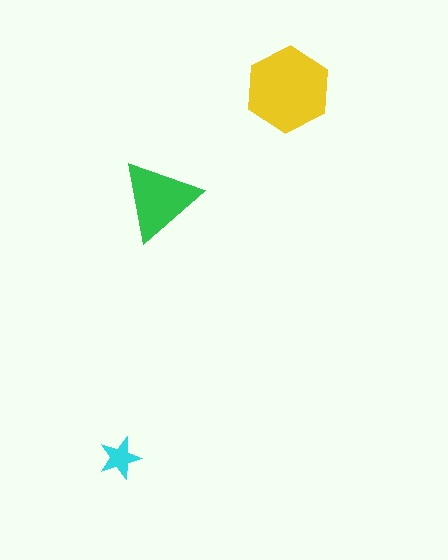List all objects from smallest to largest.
The cyan star, the green triangle, the yellow hexagon.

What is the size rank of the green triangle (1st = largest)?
2nd.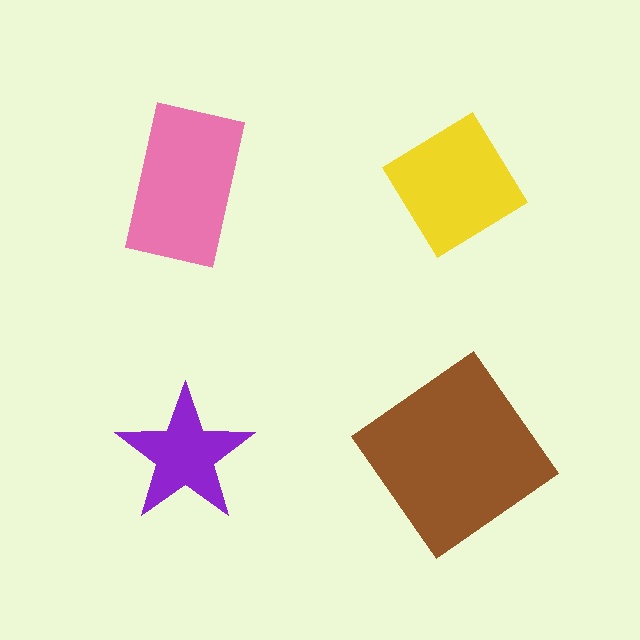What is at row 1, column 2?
A yellow diamond.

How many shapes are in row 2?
2 shapes.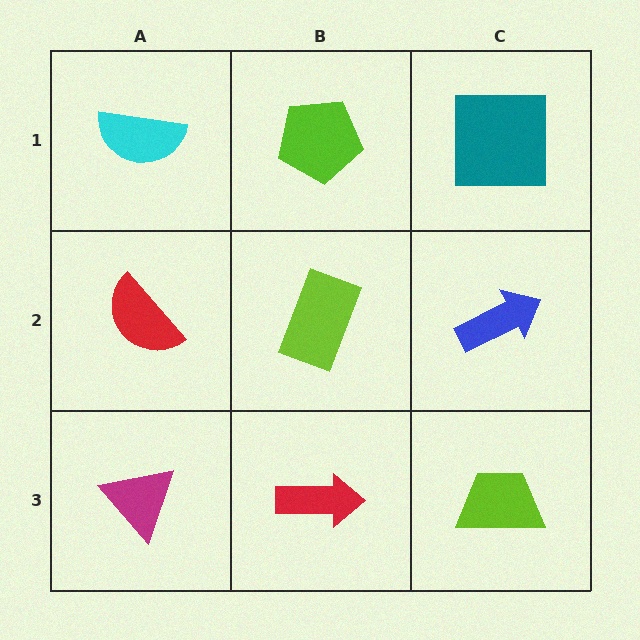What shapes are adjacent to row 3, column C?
A blue arrow (row 2, column C), a red arrow (row 3, column B).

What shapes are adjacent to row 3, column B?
A lime rectangle (row 2, column B), a magenta triangle (row 3, column A), a lime trapezoid (row 3, column C).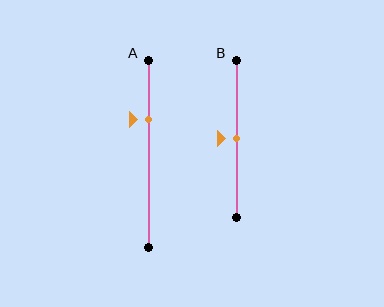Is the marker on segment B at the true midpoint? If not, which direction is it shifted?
Yes, the marker on segment B is at the true midpoint.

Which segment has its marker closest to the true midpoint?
Segment B has its marker closest to the true midpoint.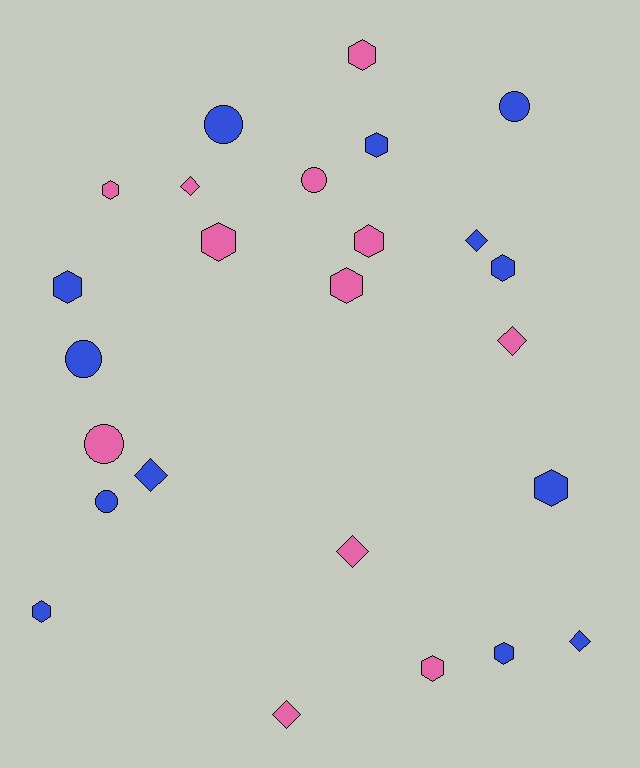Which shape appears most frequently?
Hexagon, with 12 objects.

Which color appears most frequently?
Blue, with 13 objects.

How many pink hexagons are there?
There are 6 pink hexagons.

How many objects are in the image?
There are 25 objects.